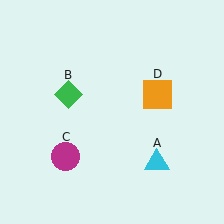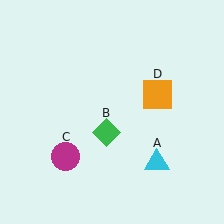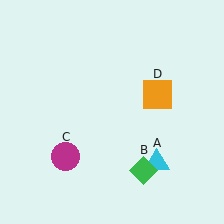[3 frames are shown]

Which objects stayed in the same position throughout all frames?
Cyan triangle (object A) and magenta circle (object C) and orange square (object D) remained stationary.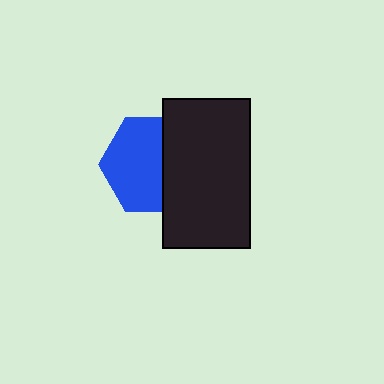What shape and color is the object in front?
The object in front is a black rectangle.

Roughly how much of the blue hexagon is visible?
About half of it is visible (roughly 60%).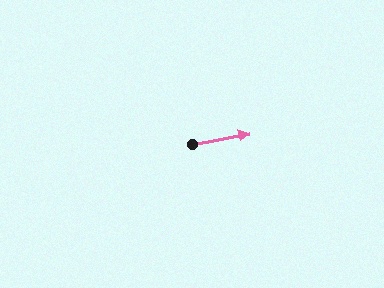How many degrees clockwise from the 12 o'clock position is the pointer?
Approximately 79 degrees.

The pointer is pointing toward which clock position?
Roughly 3 o'clock.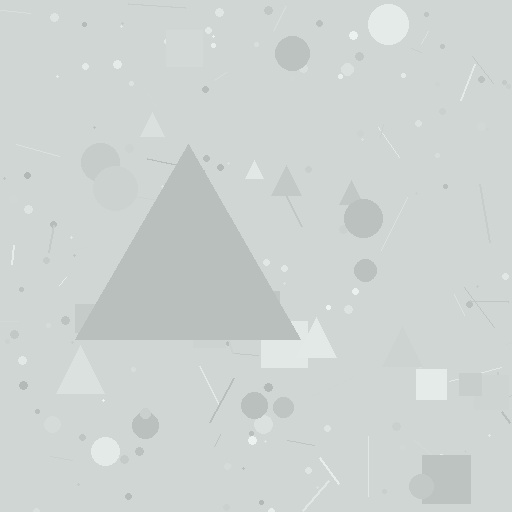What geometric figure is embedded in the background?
A triangle is embedded in the background.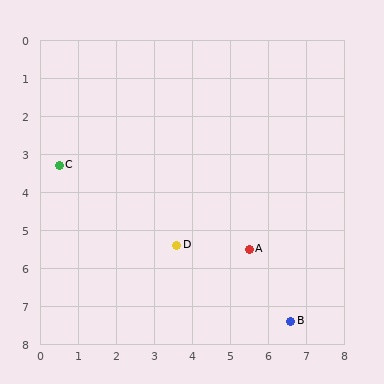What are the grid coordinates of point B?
Point B is at approximately (6.6, 7.4).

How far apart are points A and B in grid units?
Points A and B are about 2.2 grid units apart.